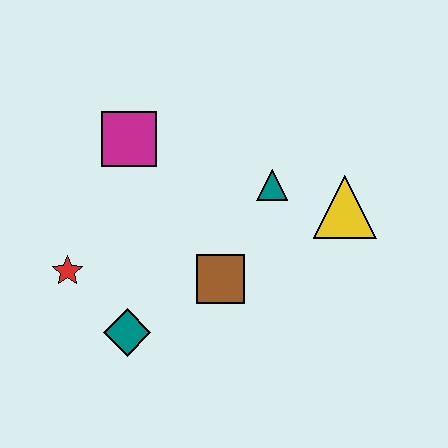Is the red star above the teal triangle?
No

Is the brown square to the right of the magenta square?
Yes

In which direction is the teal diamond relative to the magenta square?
The teal diamond is below the magenta square.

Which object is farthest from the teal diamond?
The yellow triangle is farthest from the teal diamond.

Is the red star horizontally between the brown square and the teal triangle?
No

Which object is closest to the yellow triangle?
The teal triangle is closest to the yellow triangle.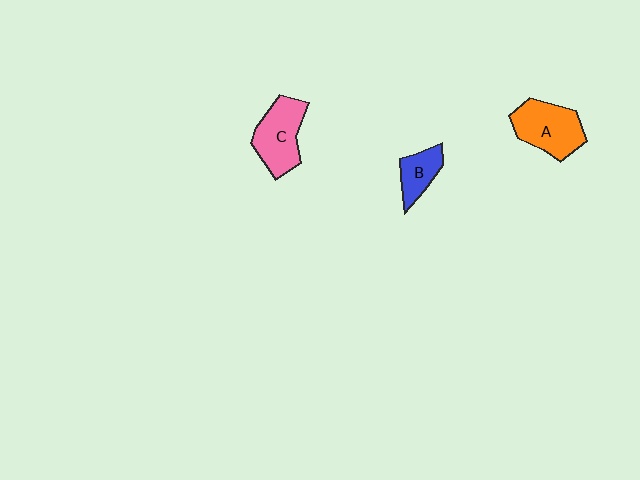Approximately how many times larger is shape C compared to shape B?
Approximately 1.7 times.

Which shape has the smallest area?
Shape B (blue).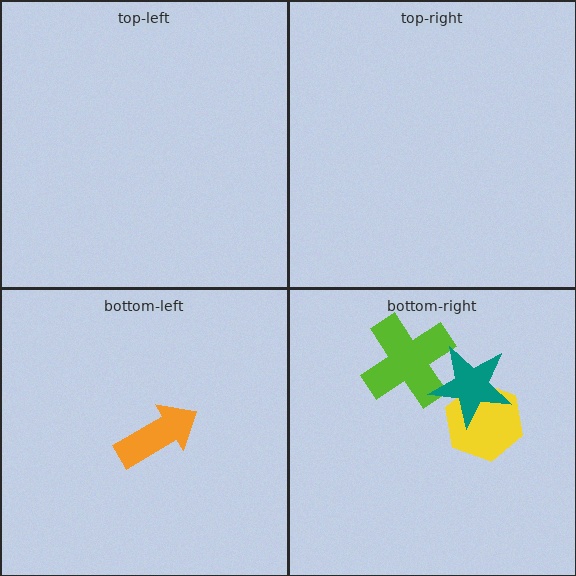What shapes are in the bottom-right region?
The yellow hexagon, the lime cross, the teal star.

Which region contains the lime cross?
The bottom-right region.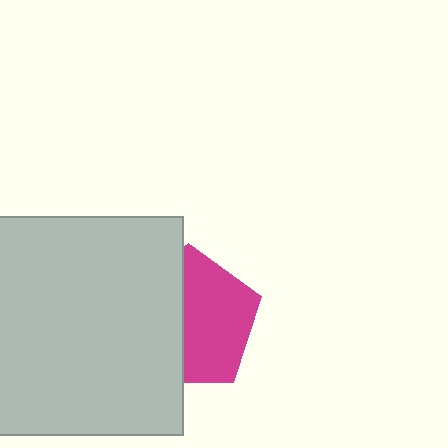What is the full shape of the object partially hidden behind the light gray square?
The partially hidden object is a magenta pentagon.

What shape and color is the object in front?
The object in front is a light gray square.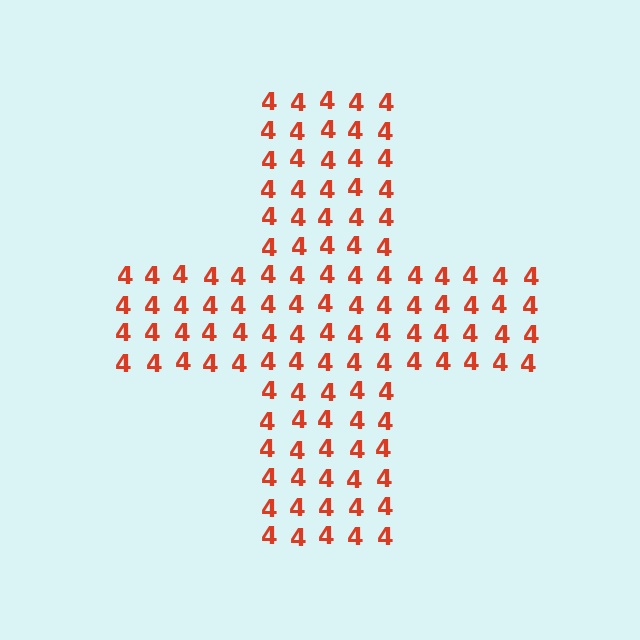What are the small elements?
The small elements are digit 4's.